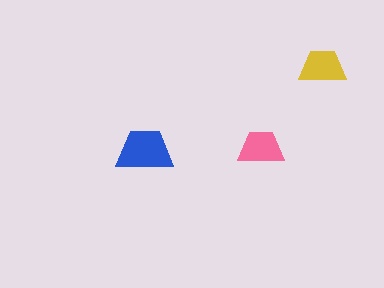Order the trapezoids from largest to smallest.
the blue one, the yellow one, the pink one.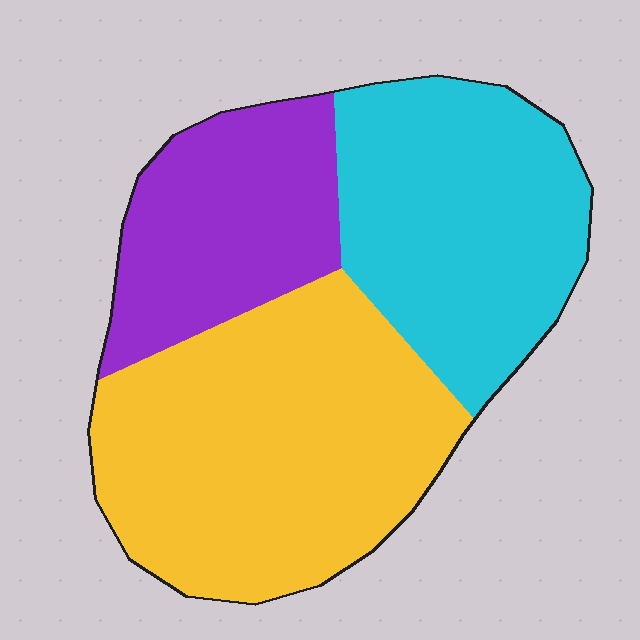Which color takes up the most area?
Yellow, at roughly 45%.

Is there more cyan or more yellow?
Yellow.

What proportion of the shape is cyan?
Cyan covers around 35% of the shape.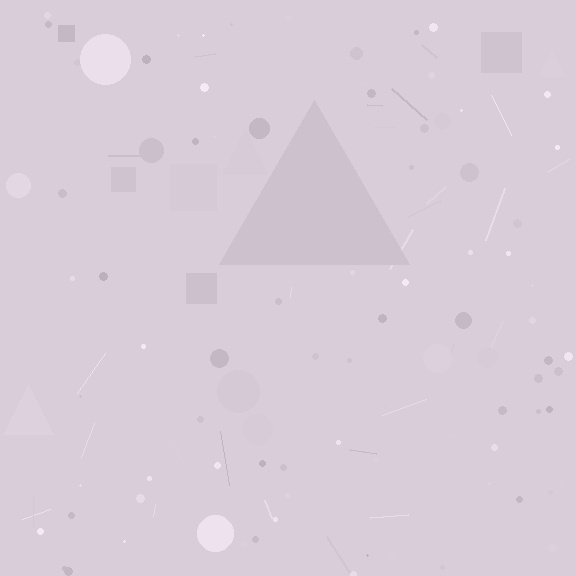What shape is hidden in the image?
A triangle is hidden in the image.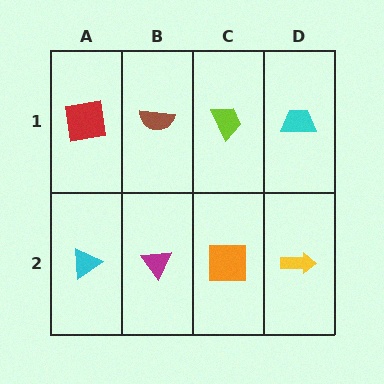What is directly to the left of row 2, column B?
A cyan triangle.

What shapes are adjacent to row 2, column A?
A red square (row 1, column A), a magenta triangle (row 2, column B).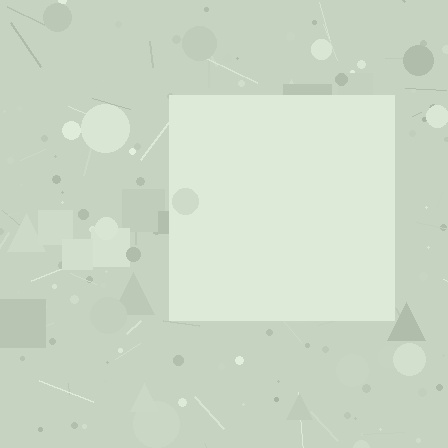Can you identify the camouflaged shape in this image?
The camouflaged shape is a square.